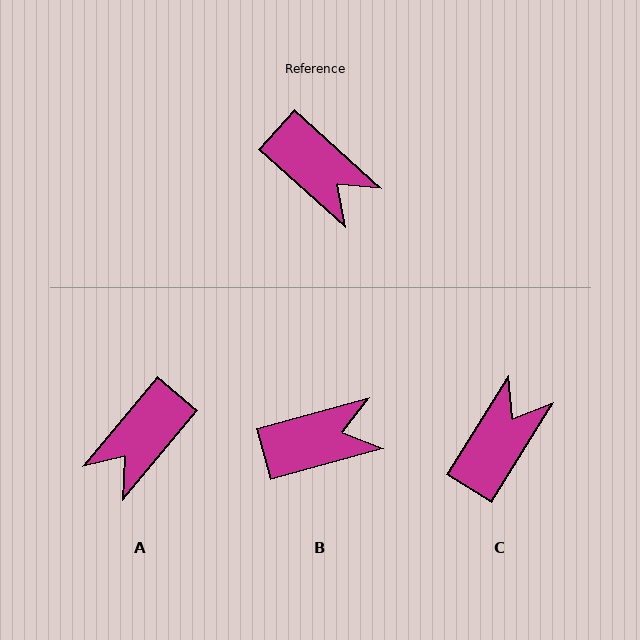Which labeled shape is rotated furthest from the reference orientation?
C, about 100 degrees away.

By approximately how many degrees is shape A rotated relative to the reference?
Approximately 88 degrees clockwise.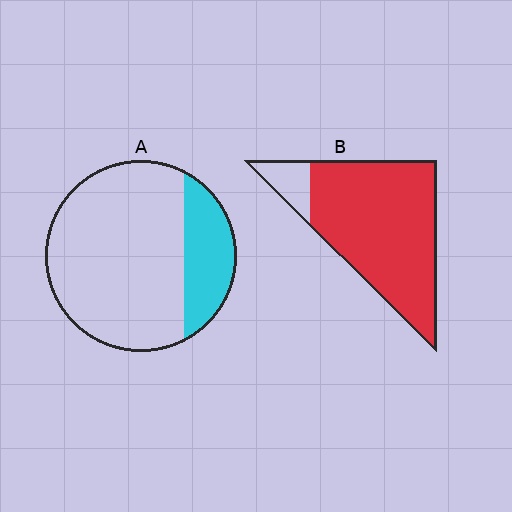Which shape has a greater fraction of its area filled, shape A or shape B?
Shape B.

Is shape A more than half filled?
No.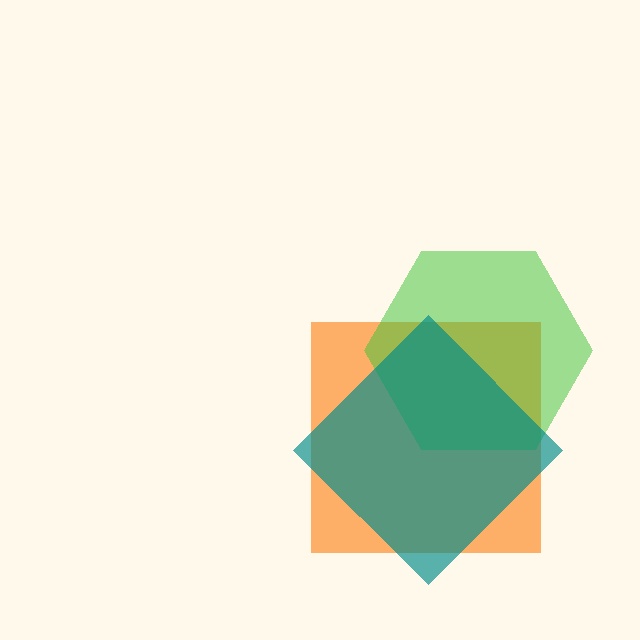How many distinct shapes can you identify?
There are 3 distinct shapes: an orange square, a green hexagon, a teal diamond.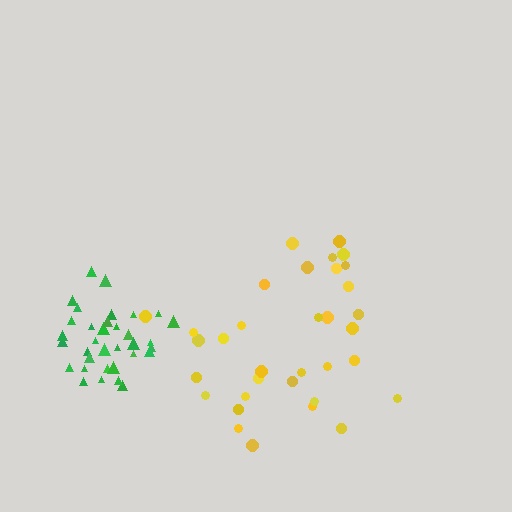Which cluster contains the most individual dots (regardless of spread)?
Green (34).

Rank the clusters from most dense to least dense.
green, yellow.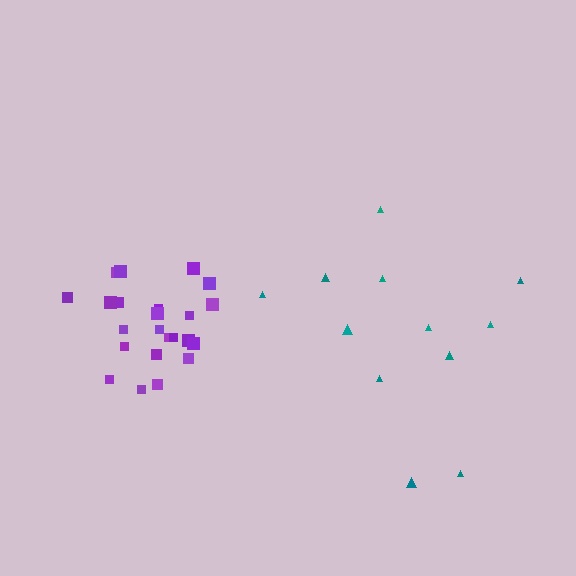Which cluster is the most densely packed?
Purple.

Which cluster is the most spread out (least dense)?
Teal.